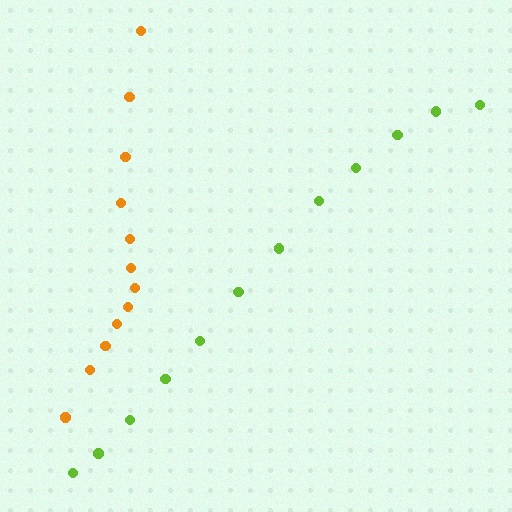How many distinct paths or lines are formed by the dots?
There are 2 distinct paths.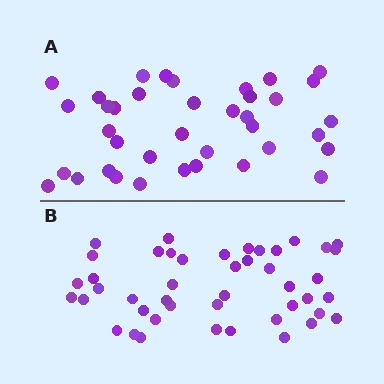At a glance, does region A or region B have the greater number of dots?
Region B (the bottom region) has more dots.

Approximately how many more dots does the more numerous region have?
Region B has roughly 8 or so more dots than region A.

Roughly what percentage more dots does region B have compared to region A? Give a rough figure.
About 20% more.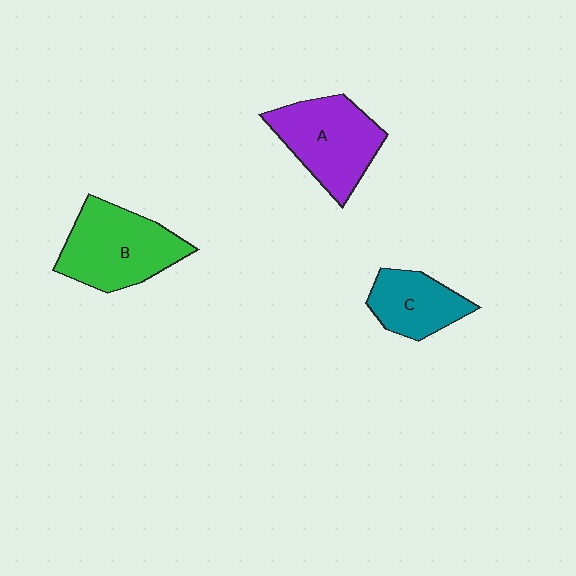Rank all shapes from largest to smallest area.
From largest to smallest: B (green), A (purple), C (teal).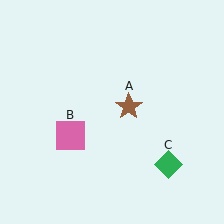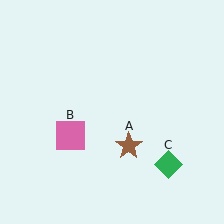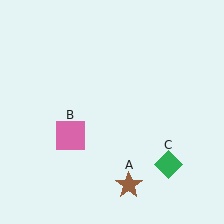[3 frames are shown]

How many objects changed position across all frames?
1 object changed position: brown star (object A).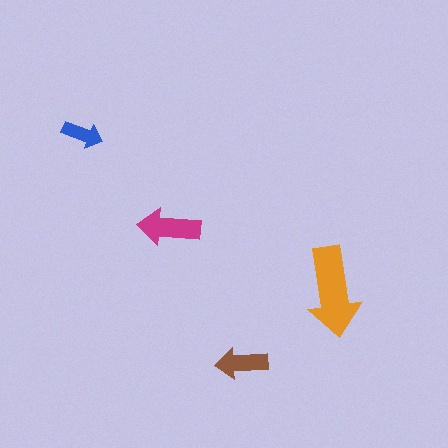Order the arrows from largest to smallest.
the orange one, the magenta one, the brown one, the blue one.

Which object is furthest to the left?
The blue arrow is leftmost.